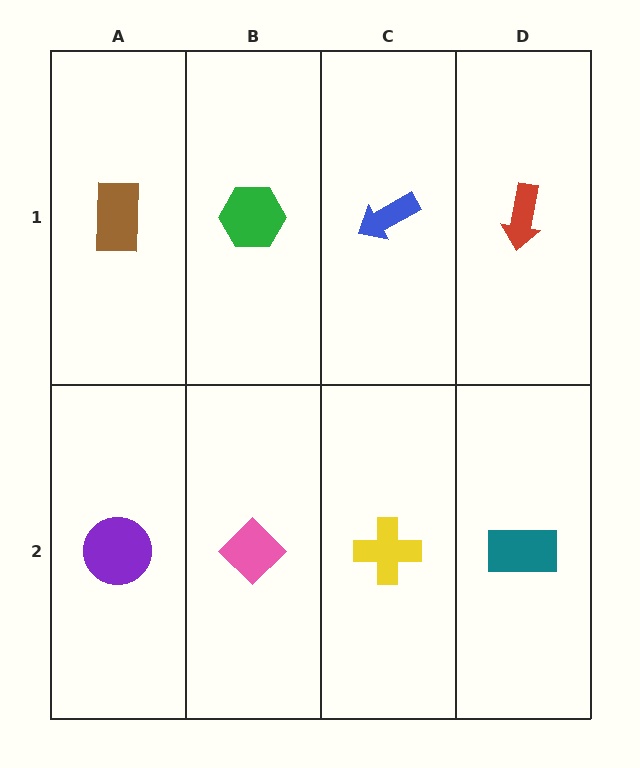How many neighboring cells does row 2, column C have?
3.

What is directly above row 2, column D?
A red arrow.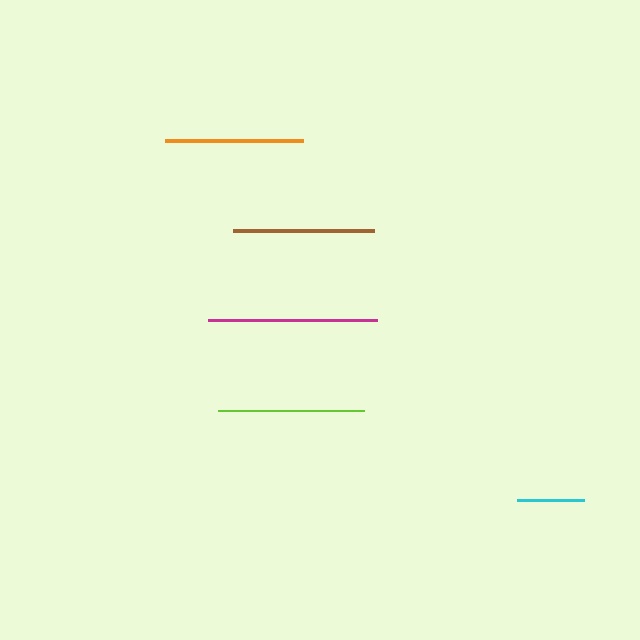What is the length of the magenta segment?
The magenta segment is approximately 169 pixels long.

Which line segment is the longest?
The magenta line is the longest at approximately 169 pixels.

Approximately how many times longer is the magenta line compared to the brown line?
The magenta line is approximately 1.2 times the length of the brown line.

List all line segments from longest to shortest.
From longest to shortest: magenta, lime, brown, orange, cyan.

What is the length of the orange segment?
The orange segment is approximately 138 pixels long.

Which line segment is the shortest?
The cyan line is the shortest at approximately 67 pixels.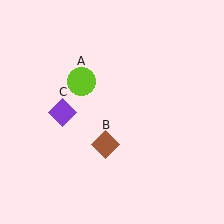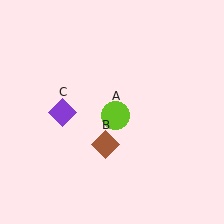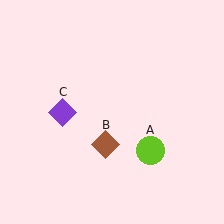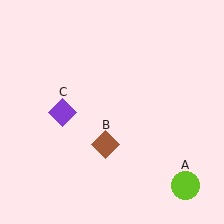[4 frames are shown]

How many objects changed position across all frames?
1 object changed position: lime circle (object A).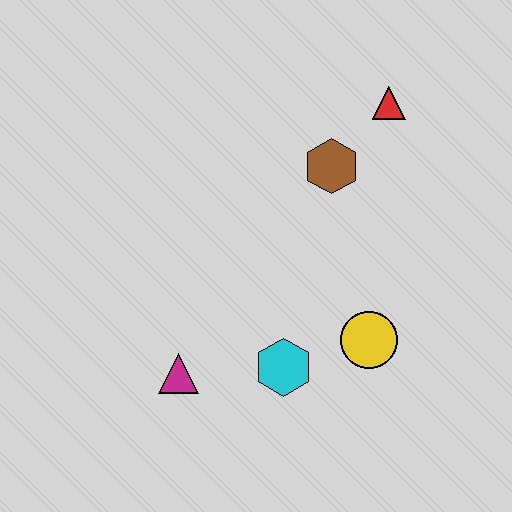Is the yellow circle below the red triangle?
Yes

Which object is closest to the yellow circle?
The cyan hexagon is closest to the yellow circle.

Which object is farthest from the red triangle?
The magenta triangle is farthest from the red triangle.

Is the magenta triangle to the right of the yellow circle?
No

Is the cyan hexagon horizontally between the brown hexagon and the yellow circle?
No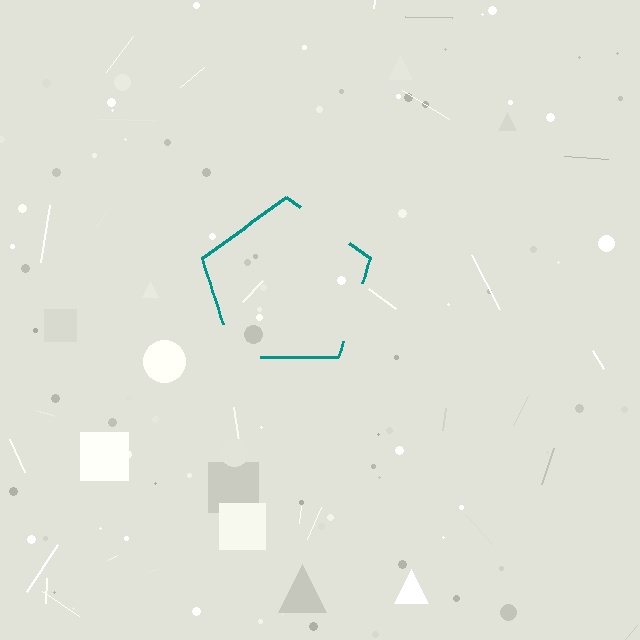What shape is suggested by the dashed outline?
The dashed outline suggests a pentagon.